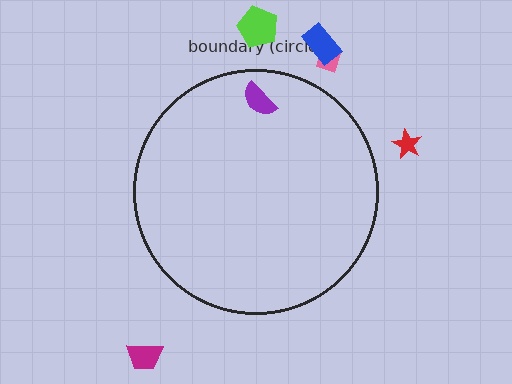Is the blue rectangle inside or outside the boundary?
Outside.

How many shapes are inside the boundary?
1 inside, 5 outside.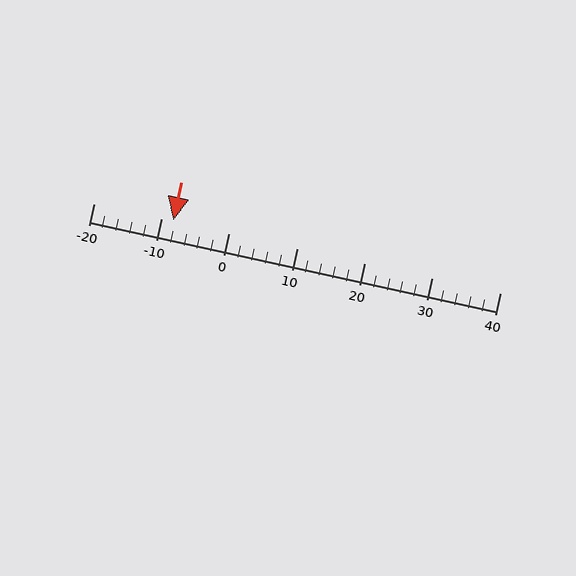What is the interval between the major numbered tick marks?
The major tick marks are spaced 10 units apart.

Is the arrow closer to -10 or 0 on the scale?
The arrow is closer to -10.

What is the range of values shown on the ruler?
The ruler shows values from -20 to 40.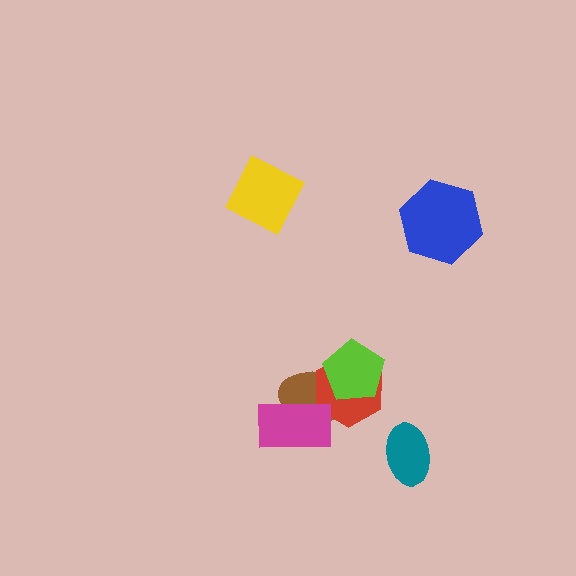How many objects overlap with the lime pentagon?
2 objects overlap with the lime pentagon.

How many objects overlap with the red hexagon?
3 objects overlap with the red hexagon.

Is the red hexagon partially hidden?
Yes, it is partially covered by another shape.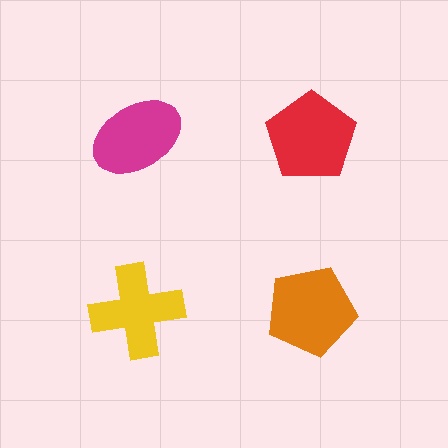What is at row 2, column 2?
An orange pentagon.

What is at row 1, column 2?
A red pentagon.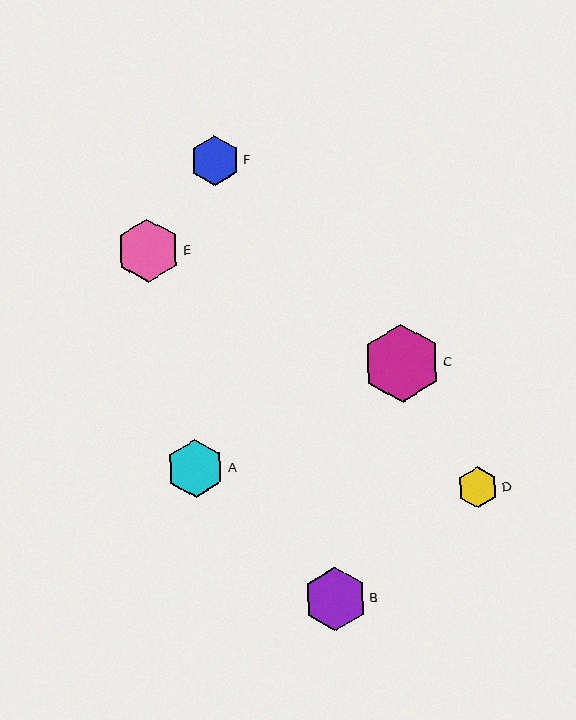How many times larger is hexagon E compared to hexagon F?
Hexagon E is approximately 1.3 times the size of hexagon F.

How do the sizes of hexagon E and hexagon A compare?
Hexagon E and hexagon A are approximately the same size.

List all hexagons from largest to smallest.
From largest to smallest: C, E, B, A, F, D.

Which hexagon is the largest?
Hexagon C is the largest with a size of approximately 78 pixels.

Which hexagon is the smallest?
Hexagon D is the smallest with a size of approximately 41 pixels.